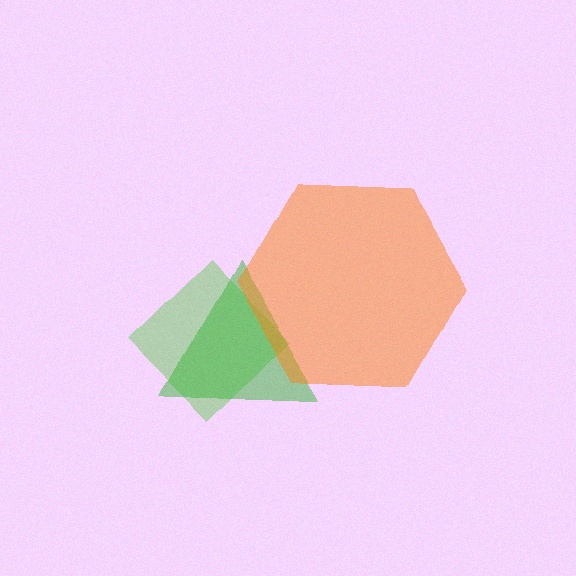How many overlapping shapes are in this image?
There are 3 overlapping shapes in the image.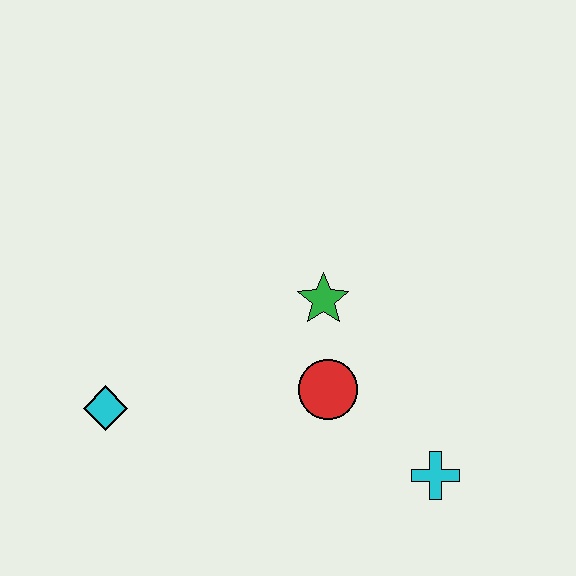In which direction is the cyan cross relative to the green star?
The cyan cross is below the green star.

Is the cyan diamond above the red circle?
No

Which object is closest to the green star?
The red circle is closest to the green star.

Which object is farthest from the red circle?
The cyan diamond is farthest from the red circle.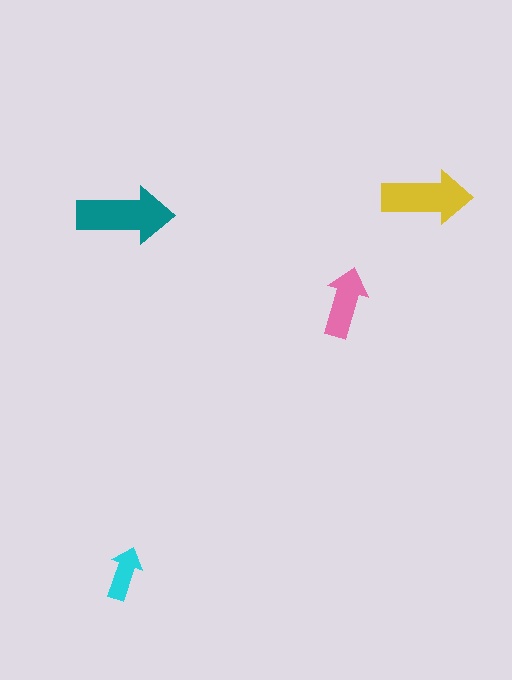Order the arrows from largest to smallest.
the teal one, the yellow one, the pink one, the cyan one.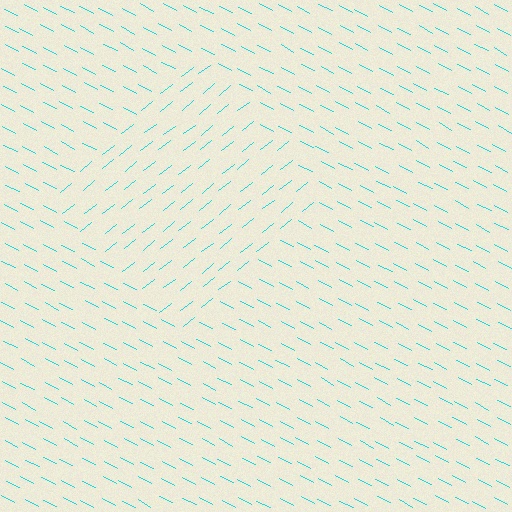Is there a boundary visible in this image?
Yes, there is a texture boundary formed by a change in line orientation.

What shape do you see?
I see a diamond.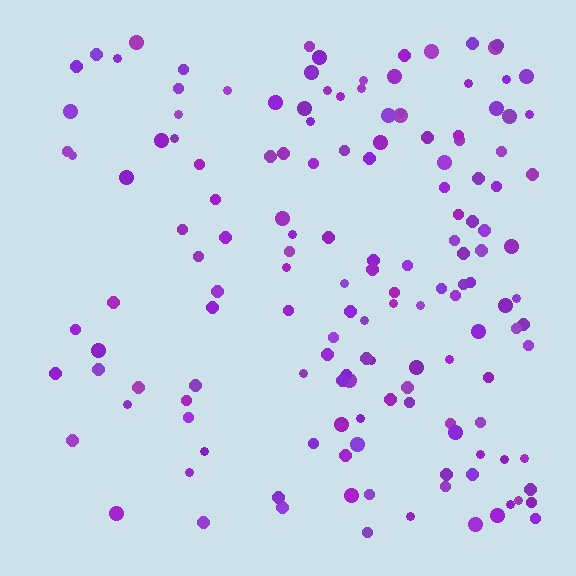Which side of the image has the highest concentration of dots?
The right.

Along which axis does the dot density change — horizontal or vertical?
Horizontal.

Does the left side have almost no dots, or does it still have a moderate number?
Still a moderate number, just noticeably fewer than the right.